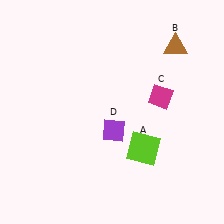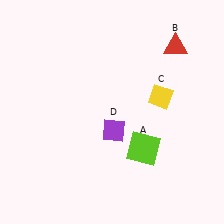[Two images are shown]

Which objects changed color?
B changed from brown to red. C changed from magenta to yellow.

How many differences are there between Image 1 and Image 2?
There are 2 differences between the two images.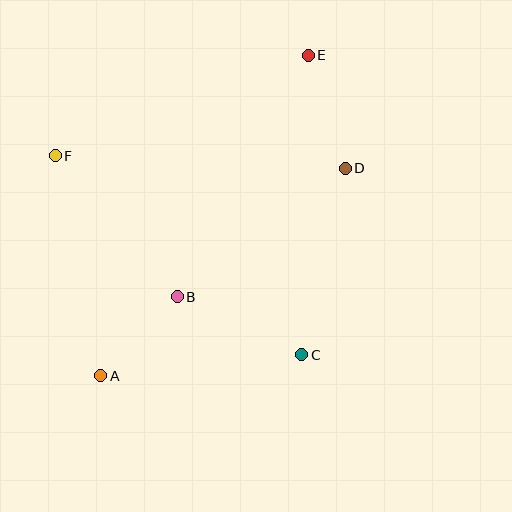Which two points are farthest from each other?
Points A and E are farthest from each other.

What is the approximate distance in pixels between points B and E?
The distance between B and E is approximately 275 pixels.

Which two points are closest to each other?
Points A and B are closest to each other.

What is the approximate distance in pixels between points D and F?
The distance between D and F is approximately 290 pixels.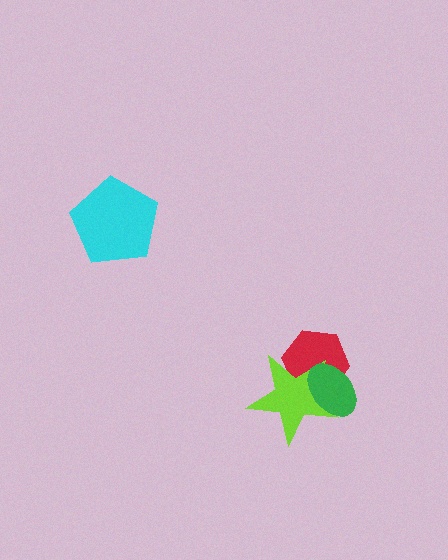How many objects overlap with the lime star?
2 objects overlap with the lime star.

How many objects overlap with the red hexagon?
2 objects overlap with the red hexagon.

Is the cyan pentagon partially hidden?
No, no other shape covers it.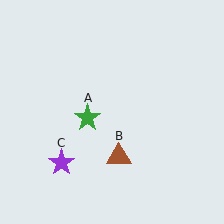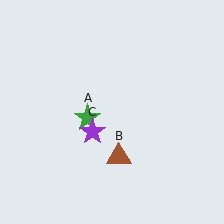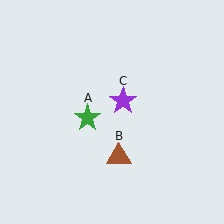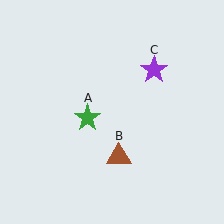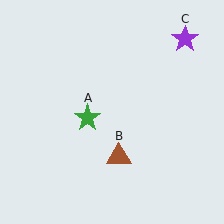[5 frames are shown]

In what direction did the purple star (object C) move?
The purple star (object C) moved up and to the right.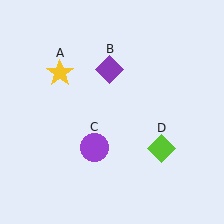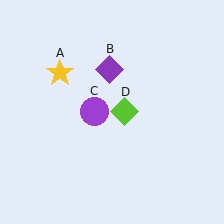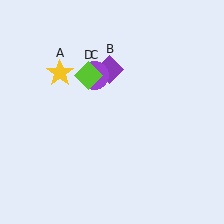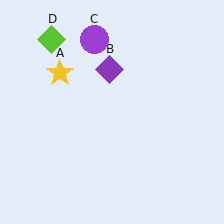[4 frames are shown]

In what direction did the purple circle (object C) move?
The purple circle (object C) moved up.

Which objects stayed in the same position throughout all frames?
Yellow star (object A) and purple diamond (object B) remained stationary.